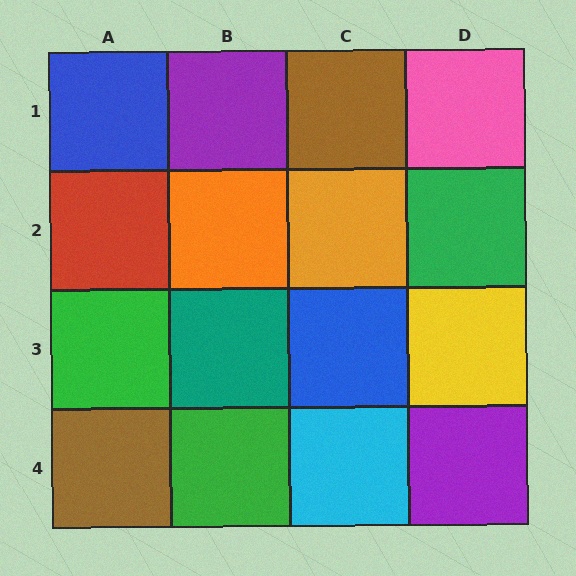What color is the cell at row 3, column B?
Teal.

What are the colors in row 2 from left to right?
Red, orange, orange, green.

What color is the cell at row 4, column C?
Cyan.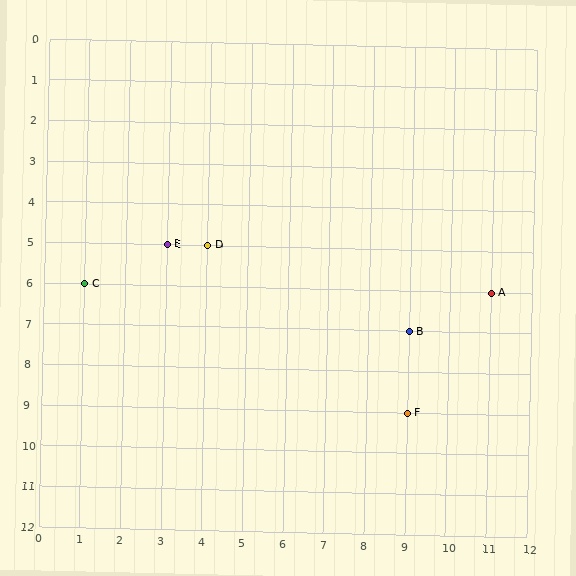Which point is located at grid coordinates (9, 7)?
Point B is at (9, 7).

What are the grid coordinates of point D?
Point D is at grid coordinates (4, 5).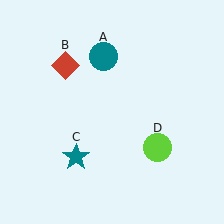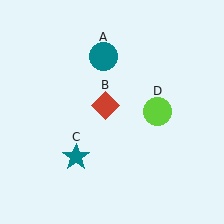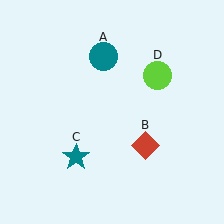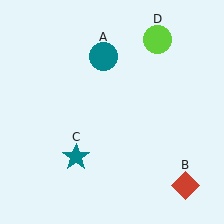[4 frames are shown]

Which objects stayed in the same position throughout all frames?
Teal circle (object A) and teal star (object C) remained stationary.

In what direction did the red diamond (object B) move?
The red diamond (object B) moved down and to the right.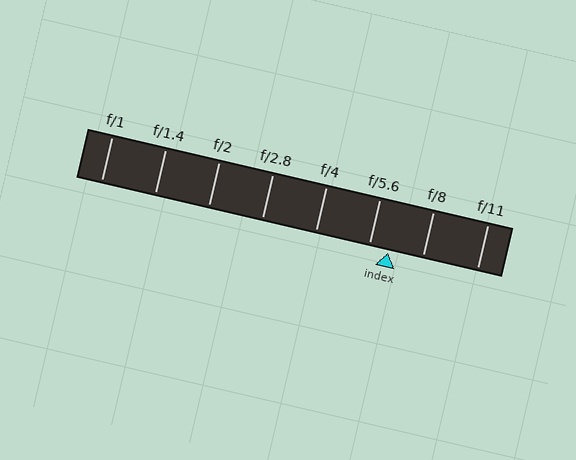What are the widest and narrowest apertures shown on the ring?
The widest aperture shown is f/1 and the narrowest is f/11.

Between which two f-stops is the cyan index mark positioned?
The index mark is between f/5.6 and f/8.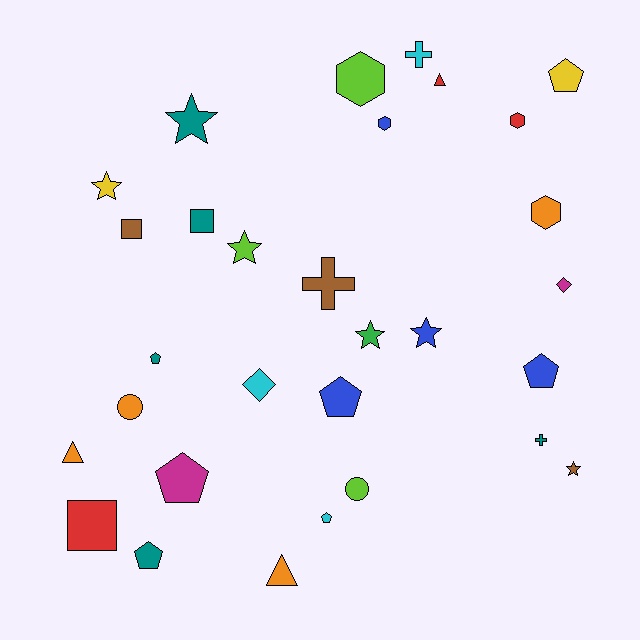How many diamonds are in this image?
There are 2 diamonds.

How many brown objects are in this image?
There are 3 brown objects.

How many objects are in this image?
There are 30 objects.